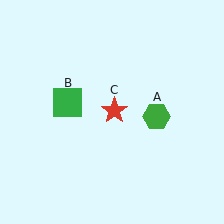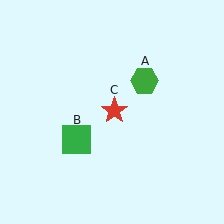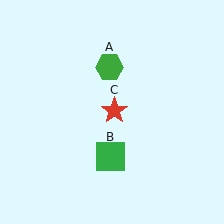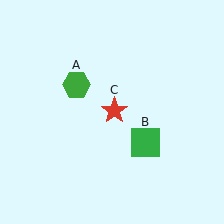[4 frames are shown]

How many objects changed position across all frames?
2 objects changed position: green hexagon (object A), green square (object B).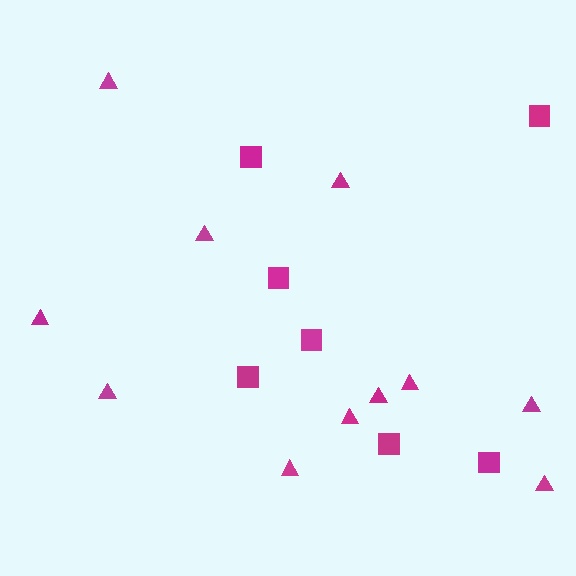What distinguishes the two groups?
There are 2 groups: one group of squares (7) and one group of triangles (11).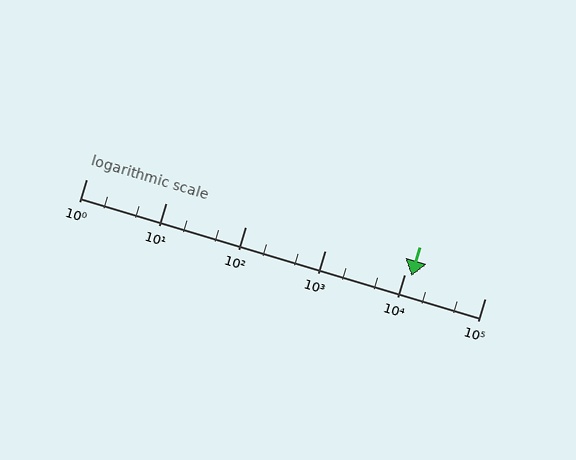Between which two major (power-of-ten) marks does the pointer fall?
The pointer is between 10000 and 100000.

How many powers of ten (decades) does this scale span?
The scale spans 5 decades, from 1 to 100000.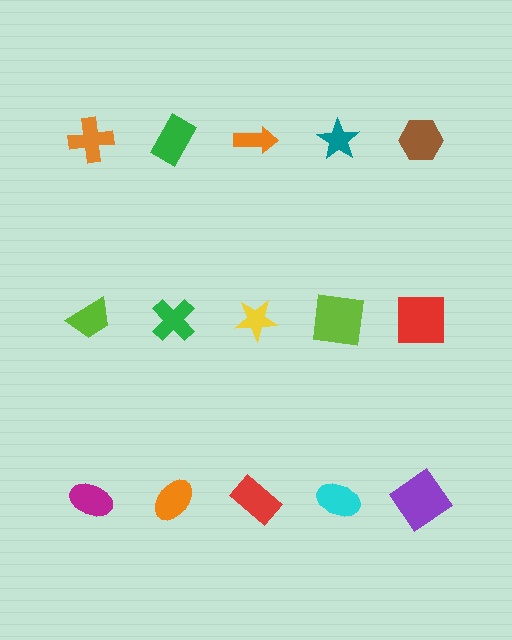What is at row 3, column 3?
A red rectangle.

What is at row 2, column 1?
A lime trapezoid.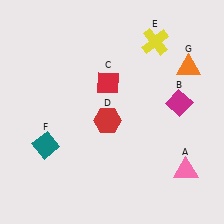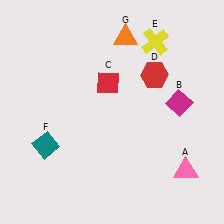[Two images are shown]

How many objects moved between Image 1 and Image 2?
2 objects moved between the two images.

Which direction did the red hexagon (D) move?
The red hexagon (D) moved right.